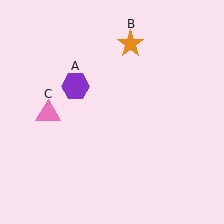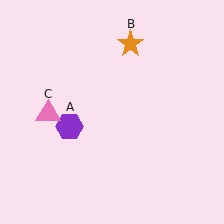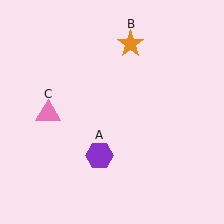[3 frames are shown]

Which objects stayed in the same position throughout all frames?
Orange star (object B) and pink triangle (object C) remained stationary.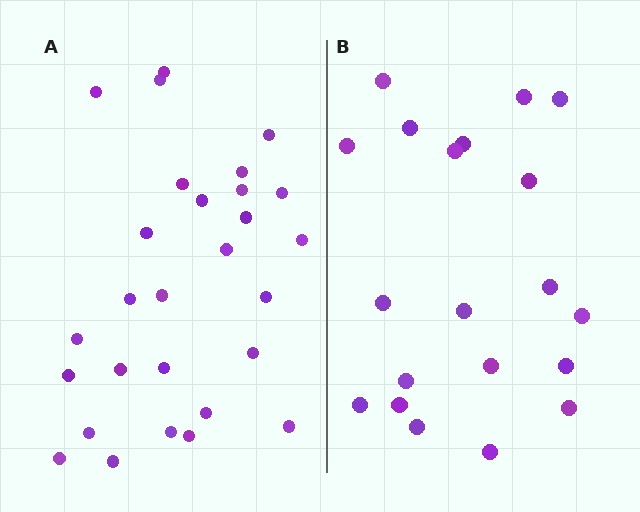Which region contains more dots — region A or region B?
Region A (the left region) has more dots.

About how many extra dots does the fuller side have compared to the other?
Region A has roughly 8 or so more dots than region B.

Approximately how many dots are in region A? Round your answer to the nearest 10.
About 30 dots. (The exact count is 28, which rounds to 30.)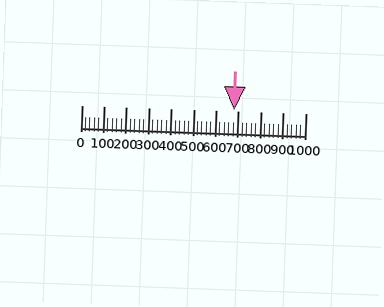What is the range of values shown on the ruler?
The ruler shows values from 0 to 1000.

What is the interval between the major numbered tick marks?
The major tick marks are spaced 100 units apart.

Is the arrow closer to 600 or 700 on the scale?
The arrow is closer to 700.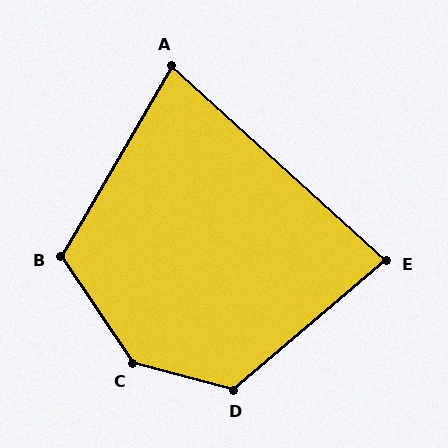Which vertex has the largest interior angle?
C, at approximately 139 degrees.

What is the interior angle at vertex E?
Approximately 82 degrees (acute).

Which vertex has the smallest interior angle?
A, at approximately 78 degrees.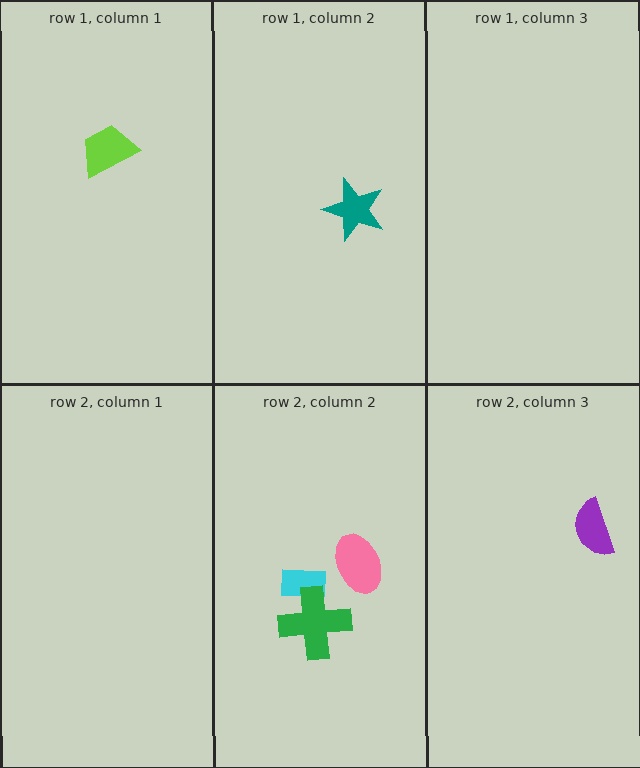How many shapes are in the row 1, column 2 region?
1.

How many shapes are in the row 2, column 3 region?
1.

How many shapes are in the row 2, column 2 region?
3.